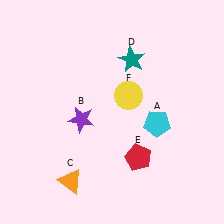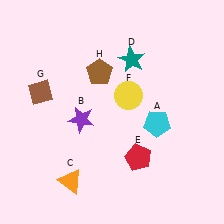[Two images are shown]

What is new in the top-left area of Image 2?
A brown pentagon (H) was added in the top-left area of Image 2.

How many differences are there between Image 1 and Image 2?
There are 2 differences between the two images.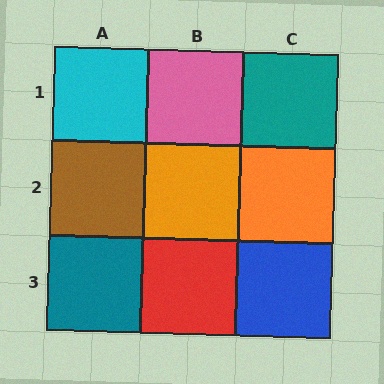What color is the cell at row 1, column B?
Pink.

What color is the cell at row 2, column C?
Orange.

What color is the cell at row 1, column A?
Cyan.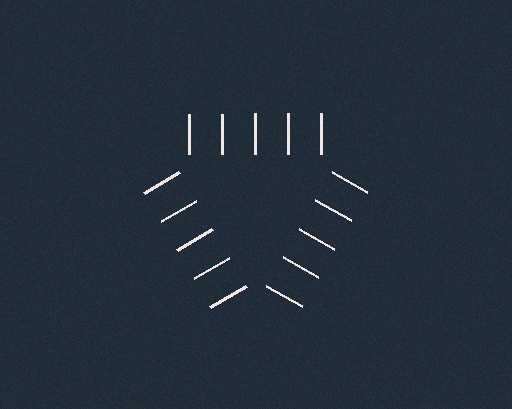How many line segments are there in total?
15 — 5 along each of the 3 edges.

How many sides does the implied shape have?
3 sides — the line-ends trace a triangle.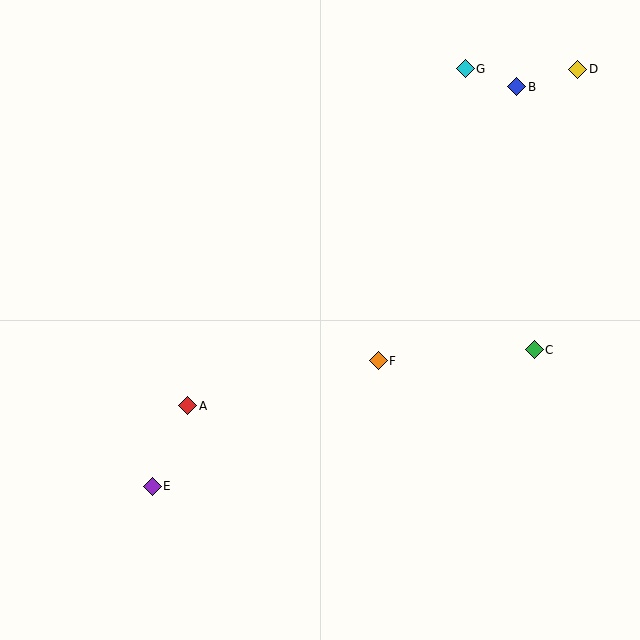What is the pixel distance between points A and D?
The distance between A and D is 515 pixels.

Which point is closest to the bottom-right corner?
Point C is closest to the bottom-right corner.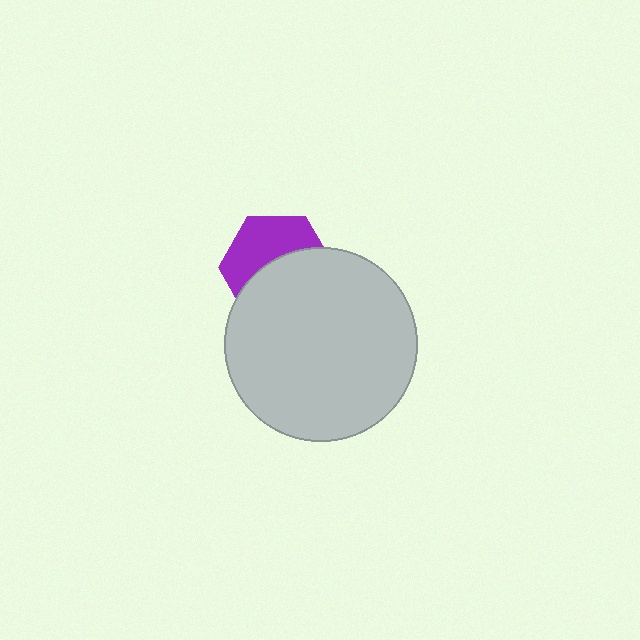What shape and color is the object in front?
The object in front is a light gray circle.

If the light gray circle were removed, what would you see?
You would see the complete purple hexagon.